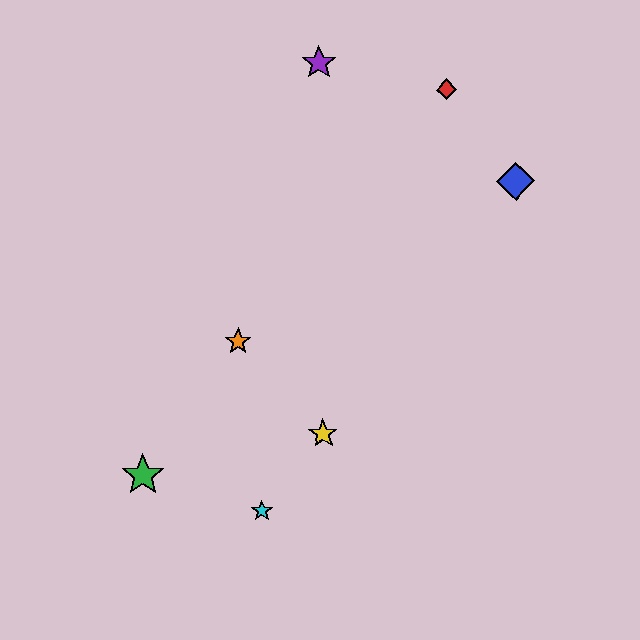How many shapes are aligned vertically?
2 shapes (the yellow star, the purple star) are aligned vertically.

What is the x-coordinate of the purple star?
The purple star is at x≈319.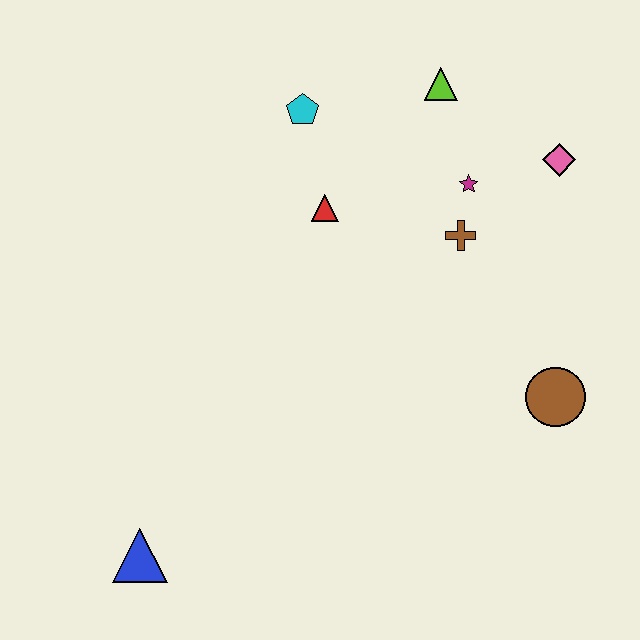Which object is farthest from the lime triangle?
The blue triangle is farthest from the lime triangle.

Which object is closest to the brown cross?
The magenta star is closest to the brown cross.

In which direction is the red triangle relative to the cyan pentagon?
The red triangle is below the cyan pentagon.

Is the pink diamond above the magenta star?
Yes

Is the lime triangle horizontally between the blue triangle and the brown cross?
Yes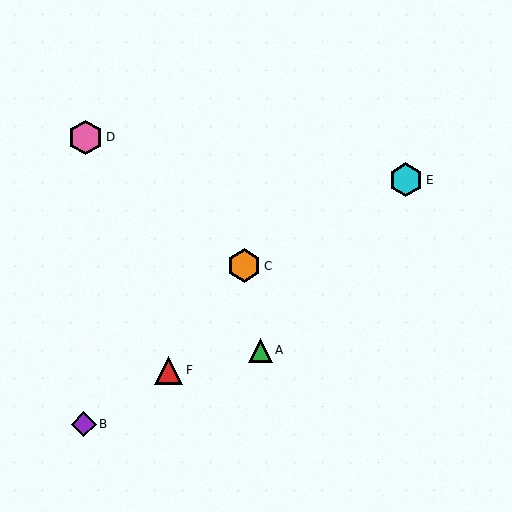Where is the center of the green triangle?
The center of the green triangle is at (260, 350).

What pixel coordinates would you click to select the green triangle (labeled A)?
Click at (260, 350) to select the green triangle A.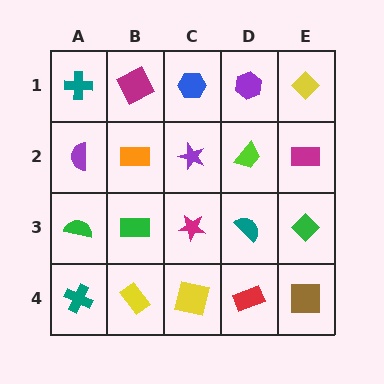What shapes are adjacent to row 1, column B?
An orange rectangle (row 2, column B), a teal cross (row 1, column A), a blue hexagon (row 1, column C).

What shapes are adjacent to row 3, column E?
A magenta rectangle (row 2, column E), a brown square (row 4, column E), a teal semicircle (row 3, column D).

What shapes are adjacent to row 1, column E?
A magenta rectangle (row 2, column E), a purple hexagon (row 1, column D).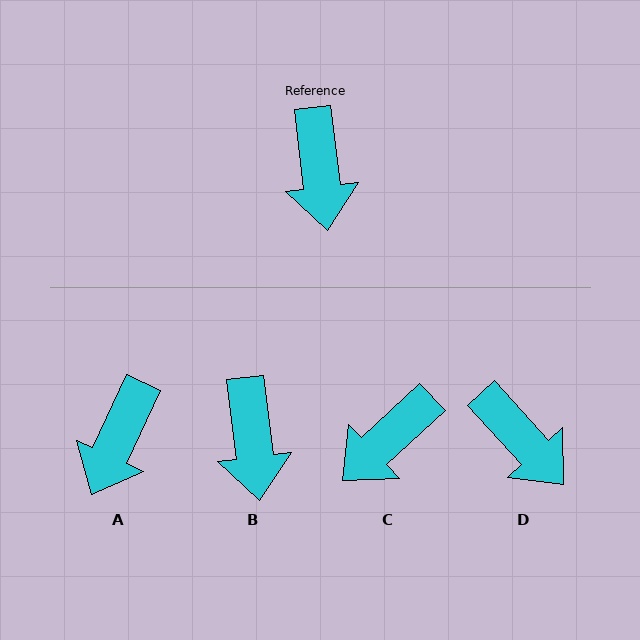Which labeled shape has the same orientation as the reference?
B.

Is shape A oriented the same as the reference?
No, it is off by about 32 degrees.